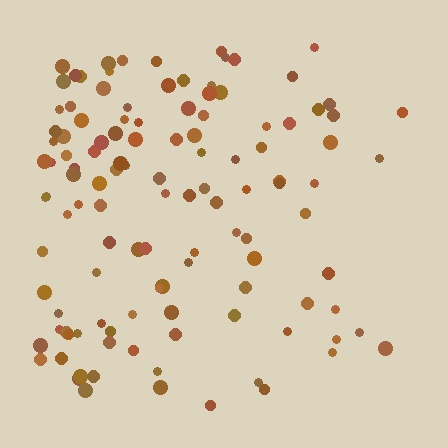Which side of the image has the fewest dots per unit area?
The right.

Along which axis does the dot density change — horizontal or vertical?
Horizontal.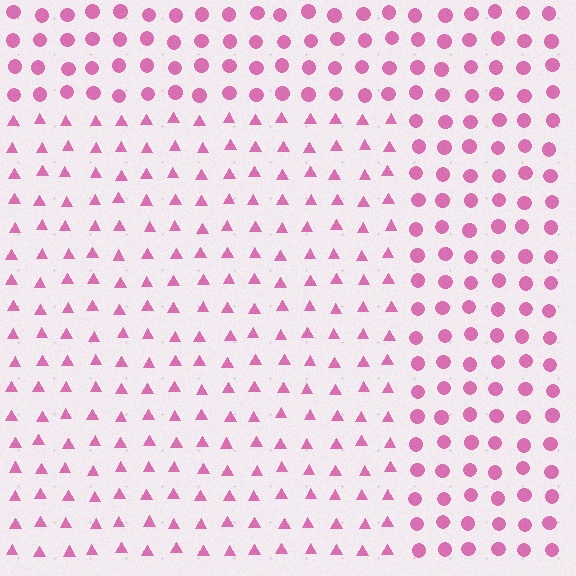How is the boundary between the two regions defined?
The boundary is defined by a change in element shape: triangles inside vs. circles outside. All elements share the same color and spacing.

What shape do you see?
I see a rectangle.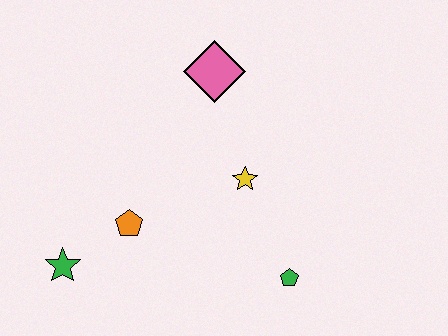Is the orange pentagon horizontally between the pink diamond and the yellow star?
No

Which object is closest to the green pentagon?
The yellow star is closest to the green pentagon.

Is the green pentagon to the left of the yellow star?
No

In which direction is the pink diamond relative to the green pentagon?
The pink diamond is above the green pentagon.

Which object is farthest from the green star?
The pink diamond is farthest from the green star.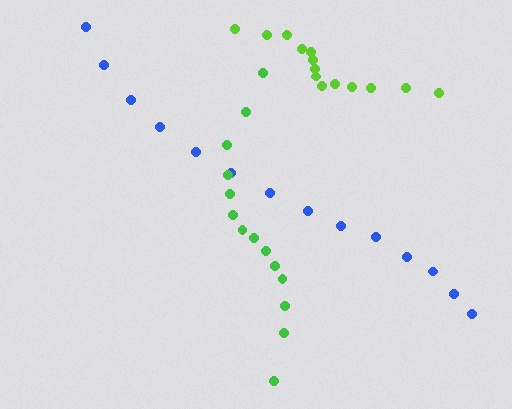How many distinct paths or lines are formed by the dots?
There are 3 distinct paths.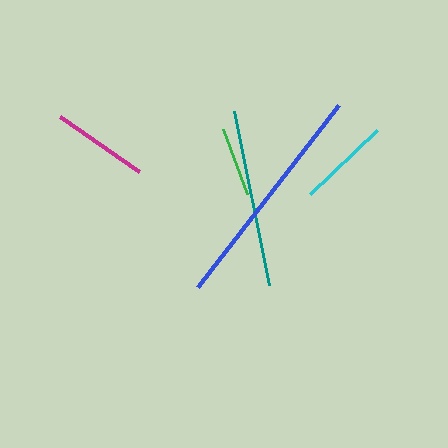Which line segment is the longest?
The blue line is the longest at approximately 231 pixels.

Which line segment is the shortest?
The green line is the shortest at approximately 70 pixels.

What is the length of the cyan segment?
The cyan segment is approximately 93 pixels long.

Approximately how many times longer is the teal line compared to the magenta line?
The teal line is approximately 1.9 times the length of the magenta line.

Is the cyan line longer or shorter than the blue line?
The blue line is longer than the cyan line.